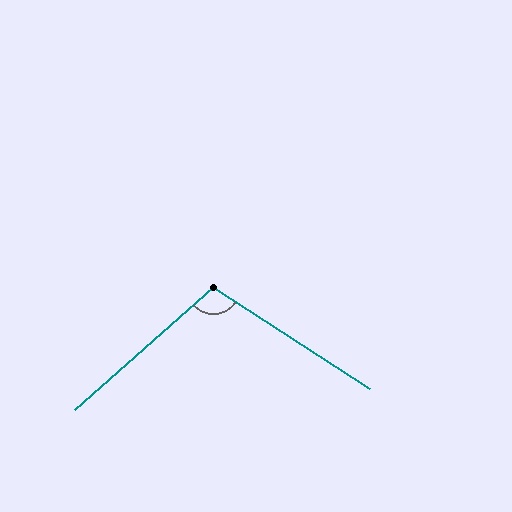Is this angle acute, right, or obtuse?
It is obtuse.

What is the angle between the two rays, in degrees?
Approximately 105 degrees.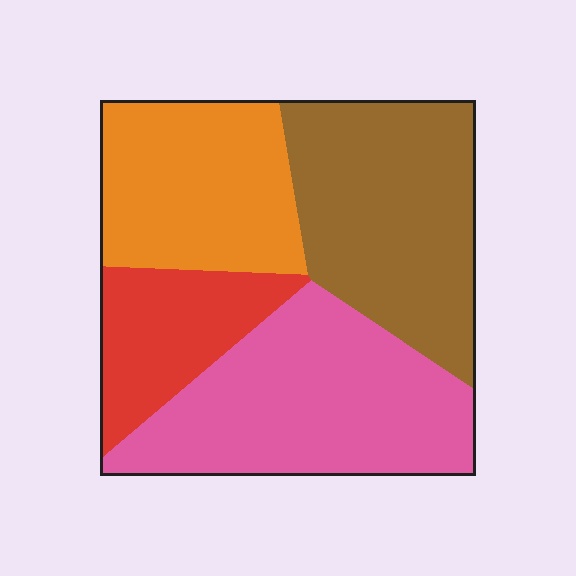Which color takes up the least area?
Red, at roughly 15%.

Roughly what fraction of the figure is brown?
Brown covers 30% of the figure.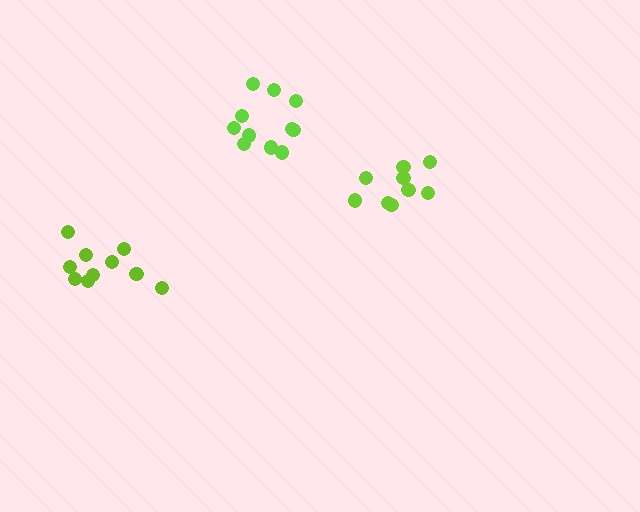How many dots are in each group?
Group 1: 11 dots, Group 2: 10 dots, Group 3: 9 dots (30 total).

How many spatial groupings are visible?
There are 3 spatial groupings.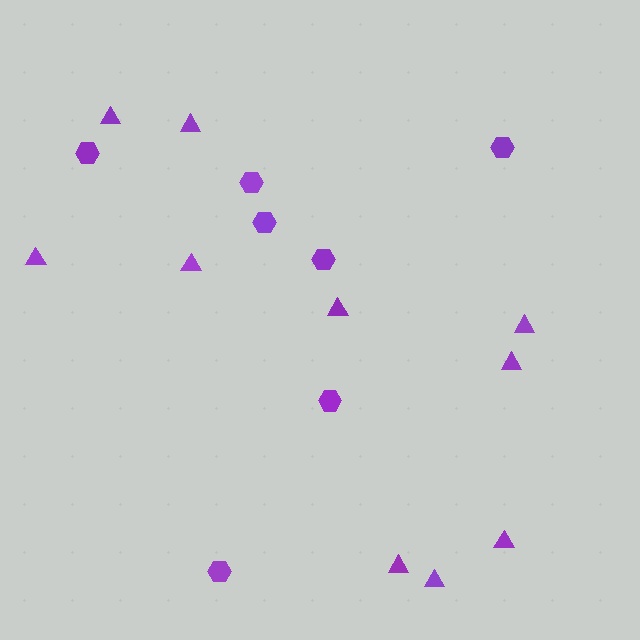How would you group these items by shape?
There are 2 groups: one group of hexagons (7) and one group of triangles (10).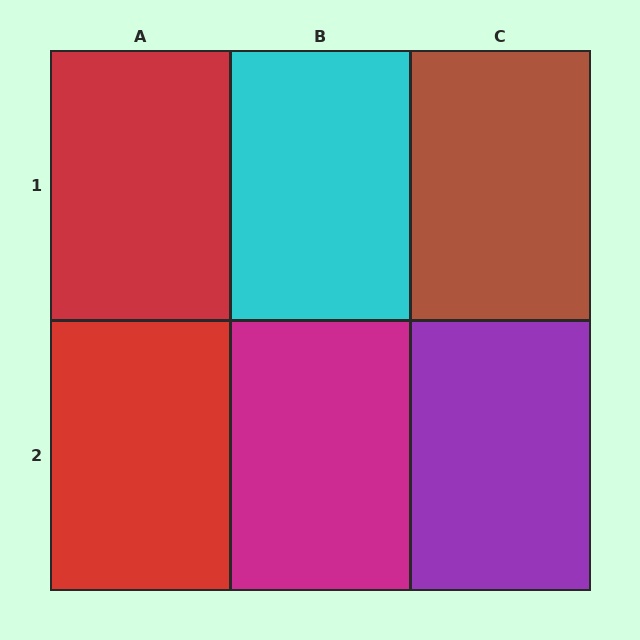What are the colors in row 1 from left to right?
Red, cyan, brown.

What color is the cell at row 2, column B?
Magenta.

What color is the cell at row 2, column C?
Purple.